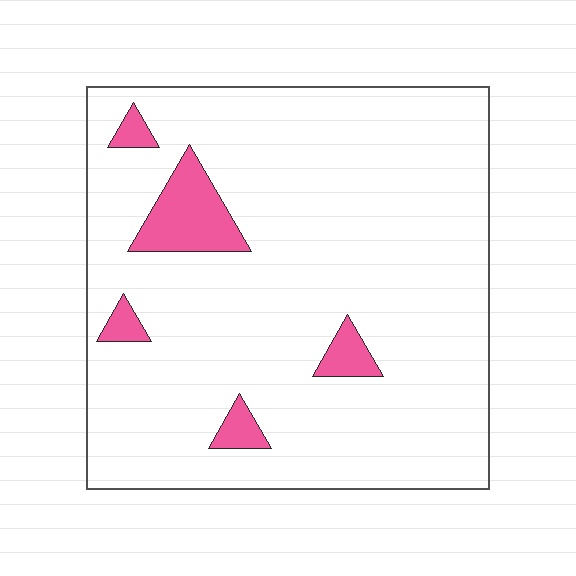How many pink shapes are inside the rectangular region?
5.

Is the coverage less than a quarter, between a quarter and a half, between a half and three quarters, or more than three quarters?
Less than a quarter.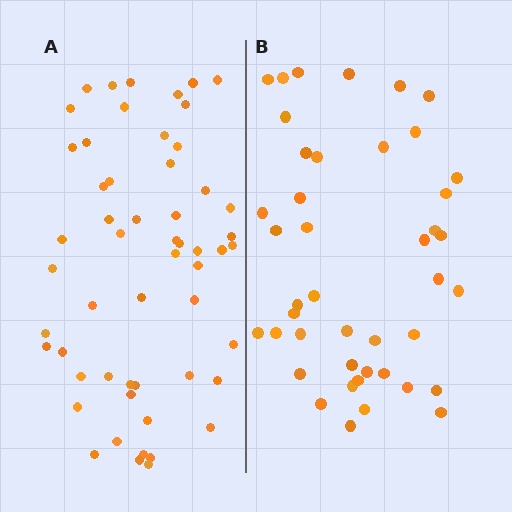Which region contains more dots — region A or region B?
Region A (the left region) has more dots.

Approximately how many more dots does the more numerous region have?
Region A has roughly 12 or so more dots than region B.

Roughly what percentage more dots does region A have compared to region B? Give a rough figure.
About 30% more.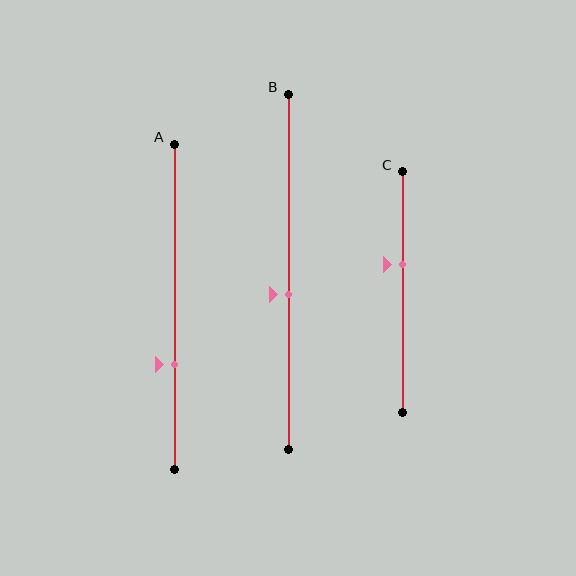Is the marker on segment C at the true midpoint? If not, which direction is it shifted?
No, the marker on segment C is shifted upward by about 11% of the segment length.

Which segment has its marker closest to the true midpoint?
Segment B has its marker closest to the true midpoint.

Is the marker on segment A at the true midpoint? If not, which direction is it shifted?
No, the marker on segment A is shifted downward by about 18% of the segment length.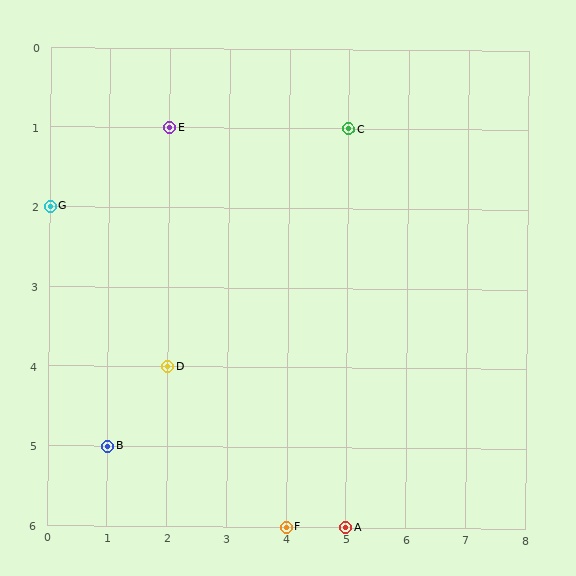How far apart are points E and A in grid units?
Points E and A are 3 columns and 5 rows apart (about 5.8 grid units diagonally).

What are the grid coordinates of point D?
Point D is at grid coordinates (2, 4).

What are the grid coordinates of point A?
Point A is at grid coordinates (5, 6).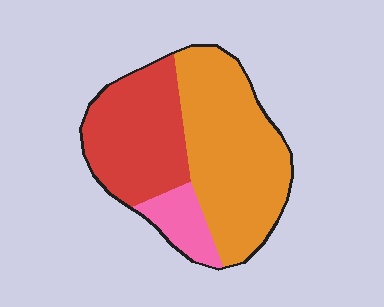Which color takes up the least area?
Pink, at roughly 10%.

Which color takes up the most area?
Orange, at roughly 50%.